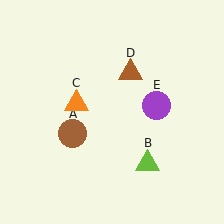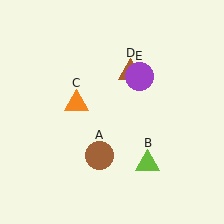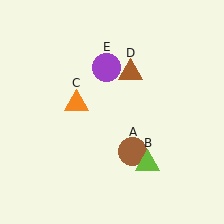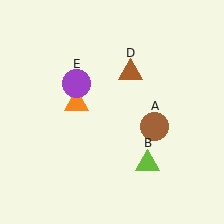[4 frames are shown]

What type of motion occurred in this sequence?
The brown circle (object A), purple circle (object E) rotated counterclockwise around the center of the scene.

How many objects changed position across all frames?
2 objects changed position: brown circle (object A), purple circle (object E).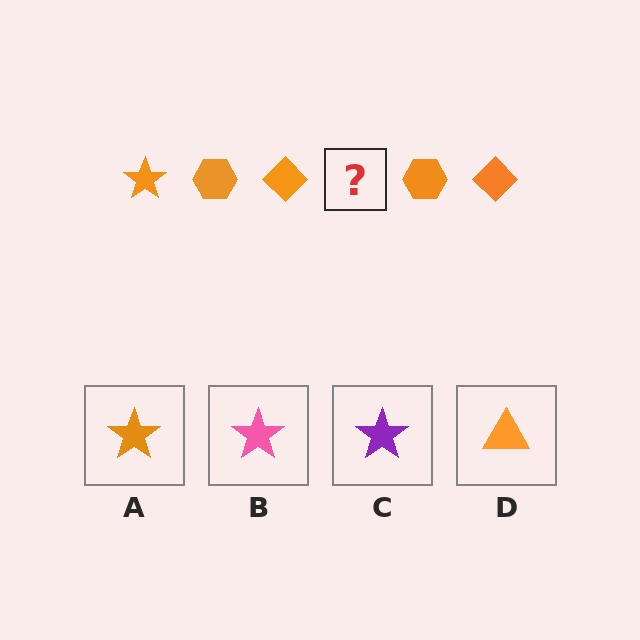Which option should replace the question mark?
Option A.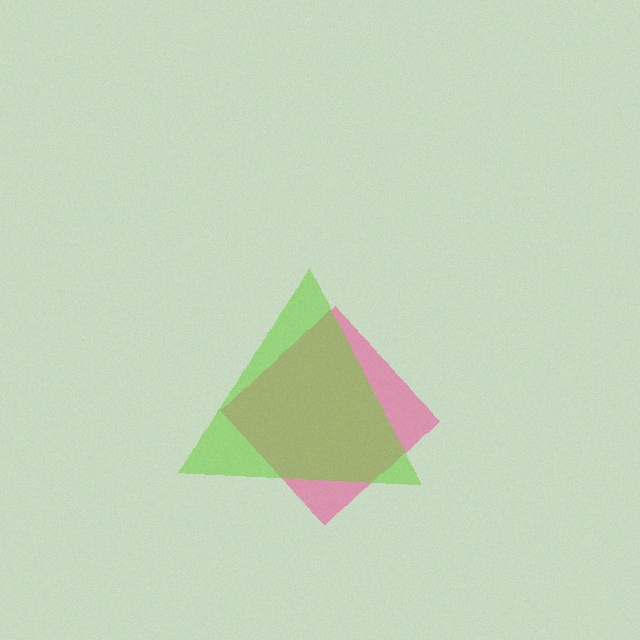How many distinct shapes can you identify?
There are 2 distinct shapes: a pink diamond, a lime triangle.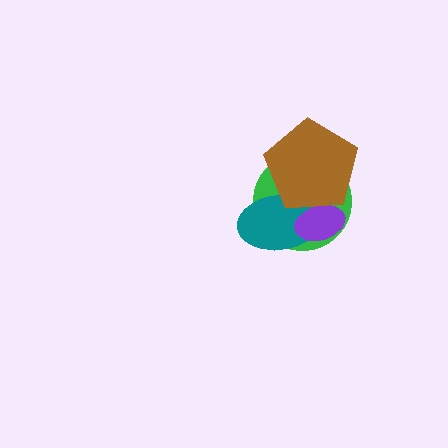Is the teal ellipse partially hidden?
Yes, it is partially covered by another shape.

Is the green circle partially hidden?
Yes, it is partially covered by another shape.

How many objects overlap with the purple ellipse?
3 objects overlap with the purple ellipse.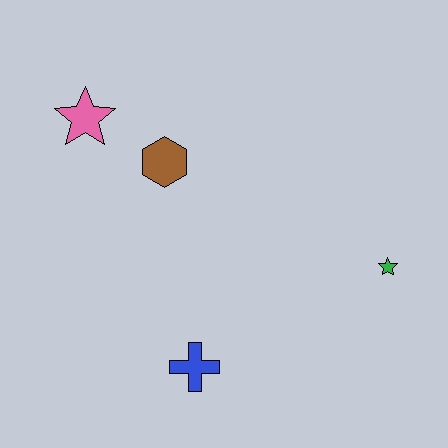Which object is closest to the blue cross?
The brown hexagon is closest to the blue cross.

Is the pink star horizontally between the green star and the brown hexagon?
No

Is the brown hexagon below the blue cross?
No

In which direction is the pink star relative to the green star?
The pink star is to the left of the green star.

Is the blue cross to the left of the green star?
Yes